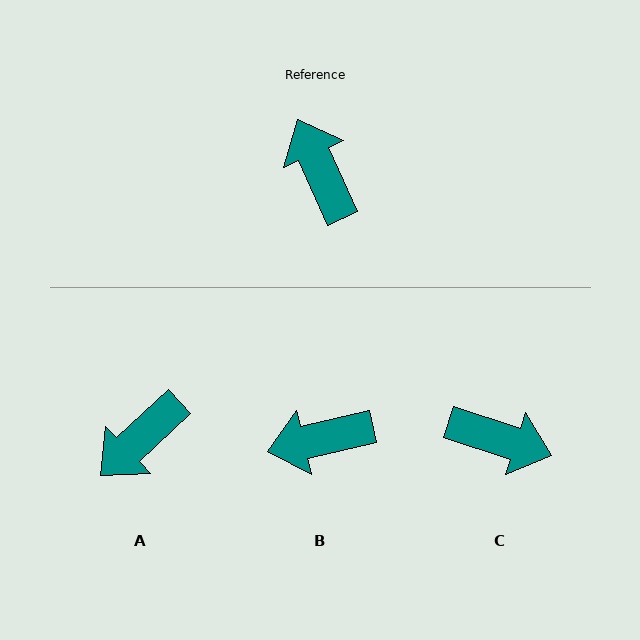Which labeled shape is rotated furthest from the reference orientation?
C, about 132 degrees away.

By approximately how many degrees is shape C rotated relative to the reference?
Approximately 132 degrees clockwise.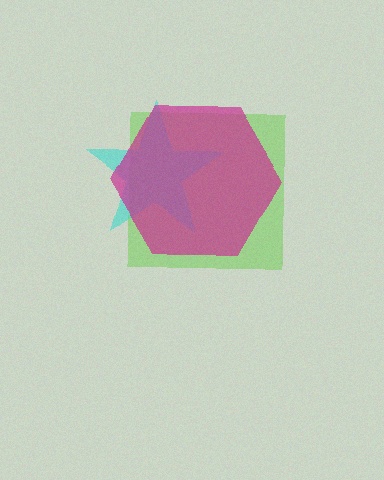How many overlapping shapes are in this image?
There are 3 overlapping shapes in the image.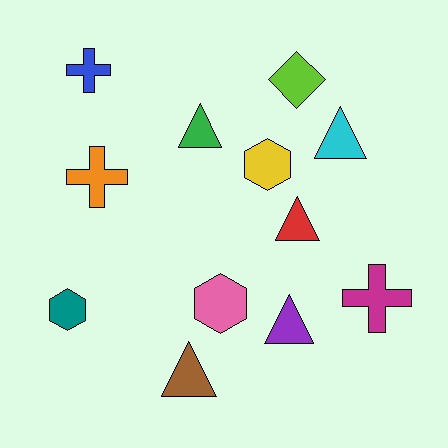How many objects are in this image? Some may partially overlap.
There are 12 objects.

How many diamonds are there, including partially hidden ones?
There is 1 diamond.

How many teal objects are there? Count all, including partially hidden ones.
There is 1 teal object.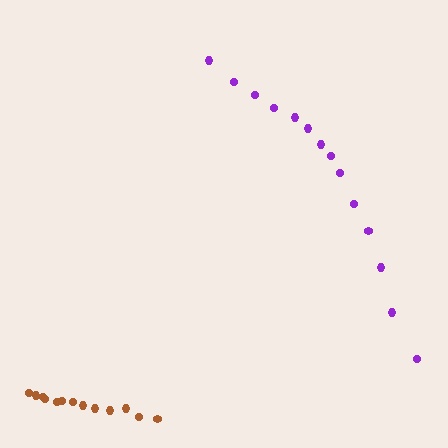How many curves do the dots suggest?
There are 2 distinct paths.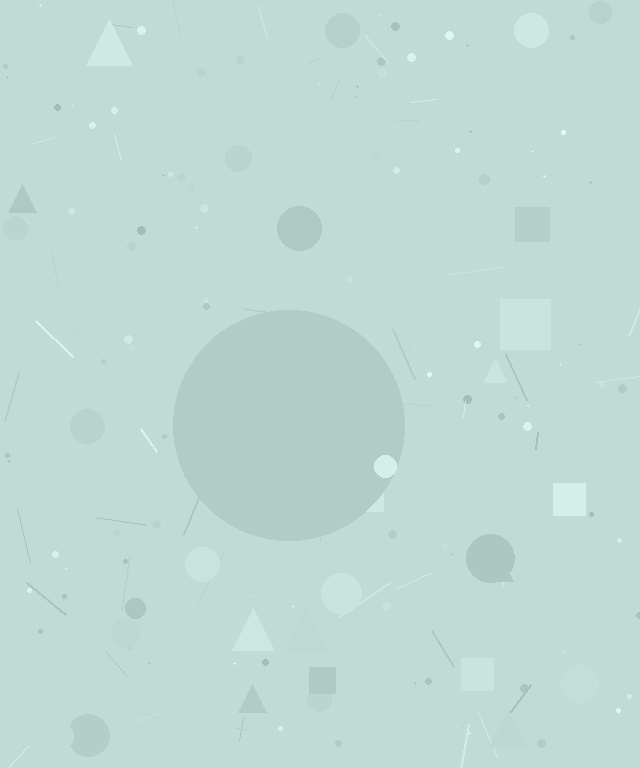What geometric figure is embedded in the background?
A circle is embedded in the background.